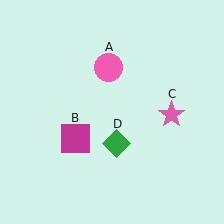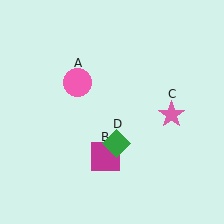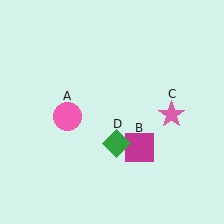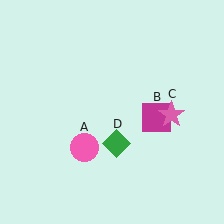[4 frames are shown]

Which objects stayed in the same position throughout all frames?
Pink star (object C) and green diamond (object D) remained stationary.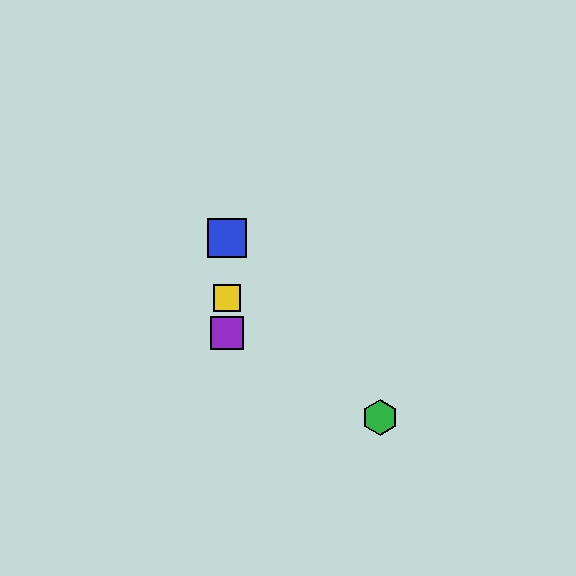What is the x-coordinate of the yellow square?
The yellow square is at x≈227.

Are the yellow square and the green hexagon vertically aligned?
No, the yellow square is at x≈227 and the green hexagon is at x≈380.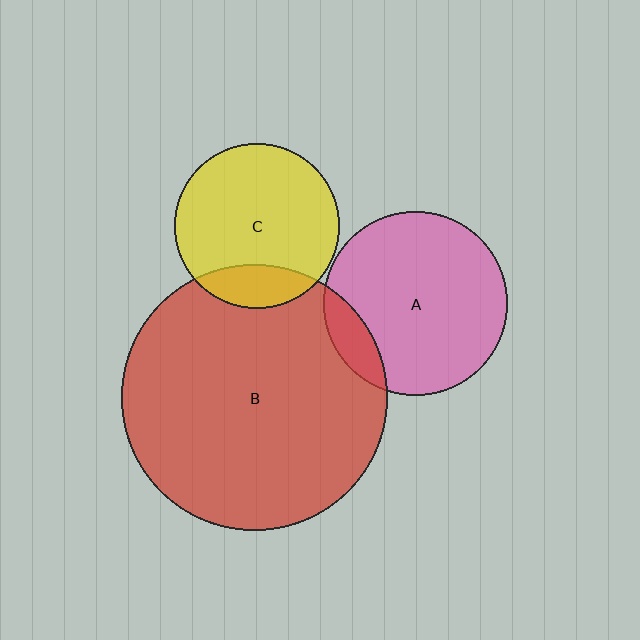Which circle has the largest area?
Circle B (red).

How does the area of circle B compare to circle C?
Approximately 2.6 times.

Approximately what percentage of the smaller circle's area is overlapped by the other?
Approximately 20%.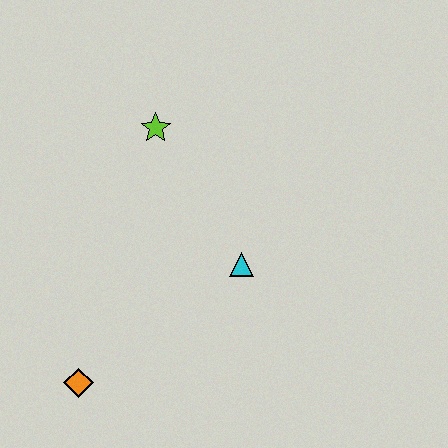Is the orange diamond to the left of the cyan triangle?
Yes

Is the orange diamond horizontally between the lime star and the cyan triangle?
No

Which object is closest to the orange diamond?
The cyan triangle is closest to the orange diamond.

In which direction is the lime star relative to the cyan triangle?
The lime star is above the cyan triangle.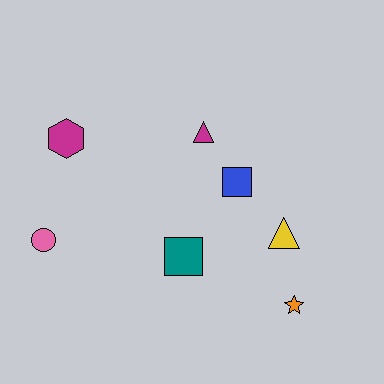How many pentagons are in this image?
There are no pentagons.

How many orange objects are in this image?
There is 1 orange object.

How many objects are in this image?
There are 7 objects.